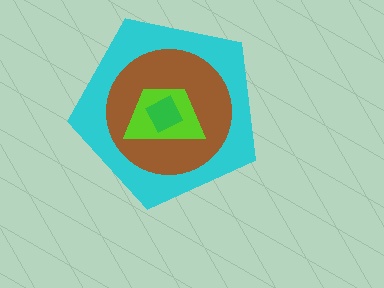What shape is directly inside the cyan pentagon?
The brown circle.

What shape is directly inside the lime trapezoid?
The green diamond.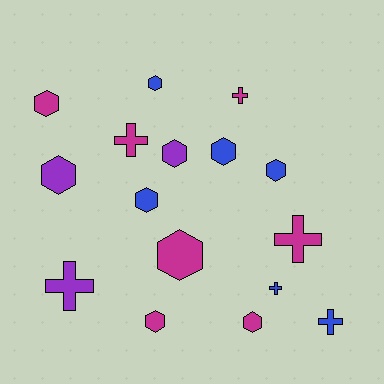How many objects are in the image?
There are 16 objects.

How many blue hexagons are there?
There are 4 blue hexagons.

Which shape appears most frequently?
Hexagon, with 10 objects.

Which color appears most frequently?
Magenta, with 7 objects.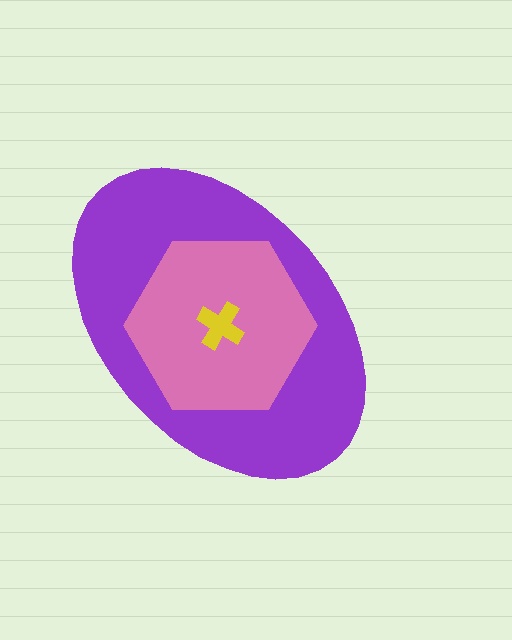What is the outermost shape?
The purple ellipse.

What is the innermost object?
The yellow cross.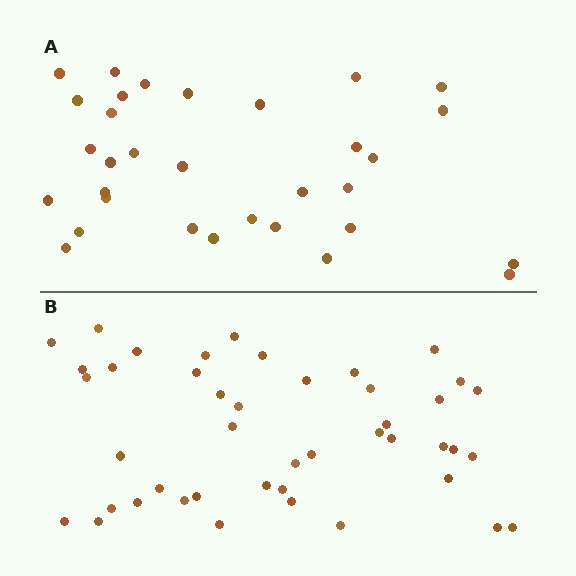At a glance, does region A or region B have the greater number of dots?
Region B (the bottom region) has more dots.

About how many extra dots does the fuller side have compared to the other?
Region B has roughly 12 or so more dots than region A.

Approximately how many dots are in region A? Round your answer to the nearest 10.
About 30 dots. (The exact count is 32, which rounds to 30.)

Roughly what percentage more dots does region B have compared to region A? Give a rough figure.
About 40% more.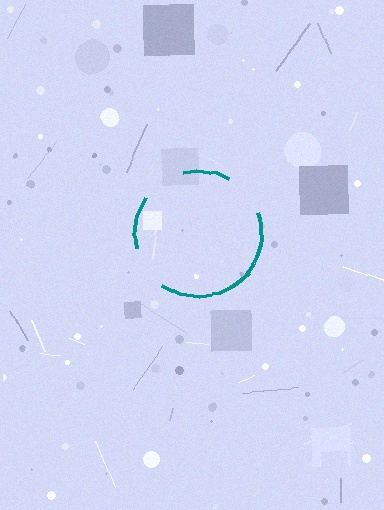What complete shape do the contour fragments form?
The contour fragments form a circle.